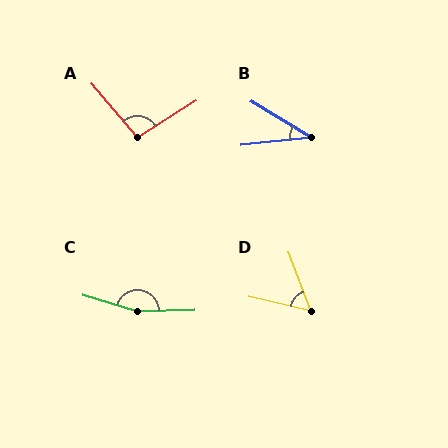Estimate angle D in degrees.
Approximately 57 degrees.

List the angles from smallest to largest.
B (38°), D (57°), A (98°), C (161°).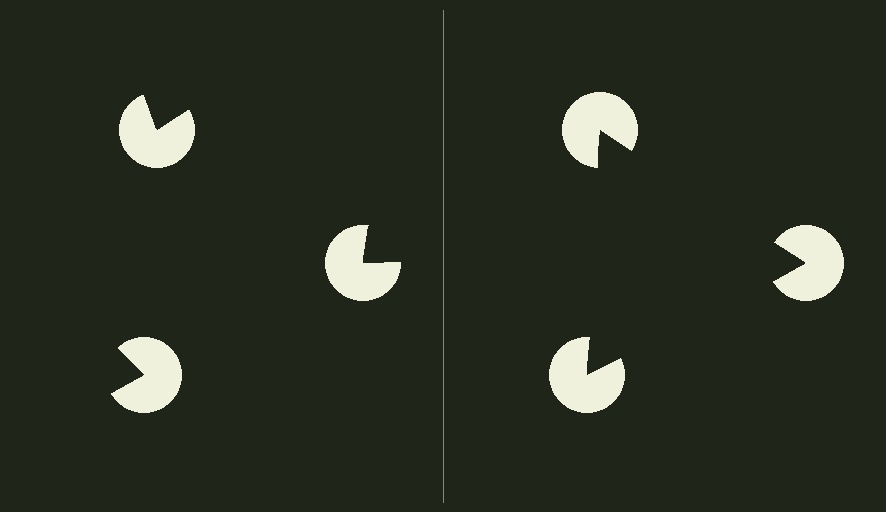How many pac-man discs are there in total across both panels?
6 — 3 on each side.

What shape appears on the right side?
An illusory triangle.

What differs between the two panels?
The pac-man discs are positioned identically on both sides; only the wedge orientations differ. On the right they align to a triangle; on the left they are misaligned.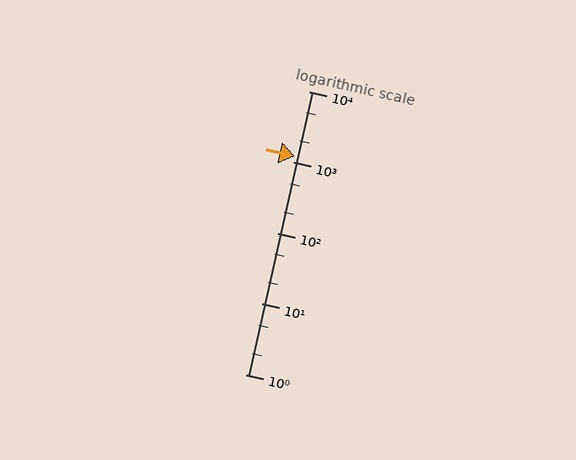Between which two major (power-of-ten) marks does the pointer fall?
The pointer is between 1000 and 10000.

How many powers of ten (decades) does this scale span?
The scale spans 4 decades, from 1 to 10000.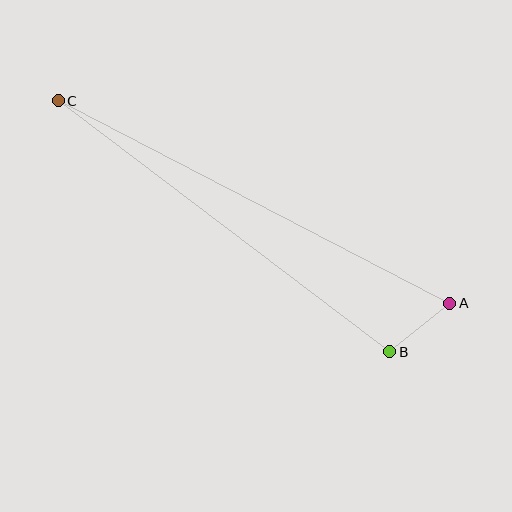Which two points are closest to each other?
Points A and B are closest to each other.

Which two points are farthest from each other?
Points A and C are farthest from each other.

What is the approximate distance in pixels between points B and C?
The distance between B and C is approximately 415 pixels.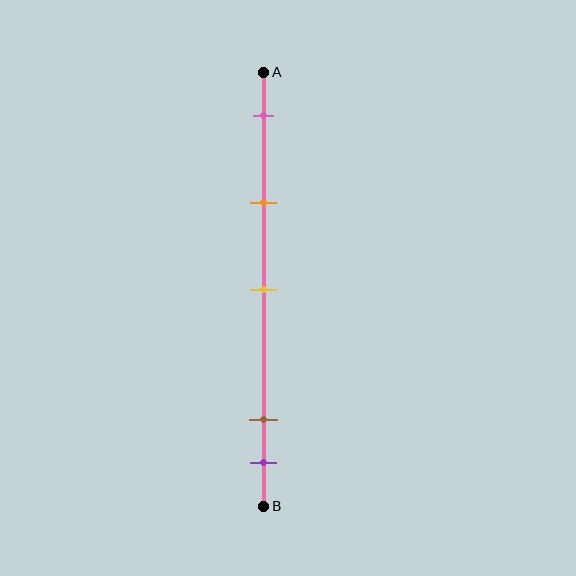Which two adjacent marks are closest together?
The brown and purple marks are the closest adjacent pair.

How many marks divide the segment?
There are 5 marks dividing the segment.